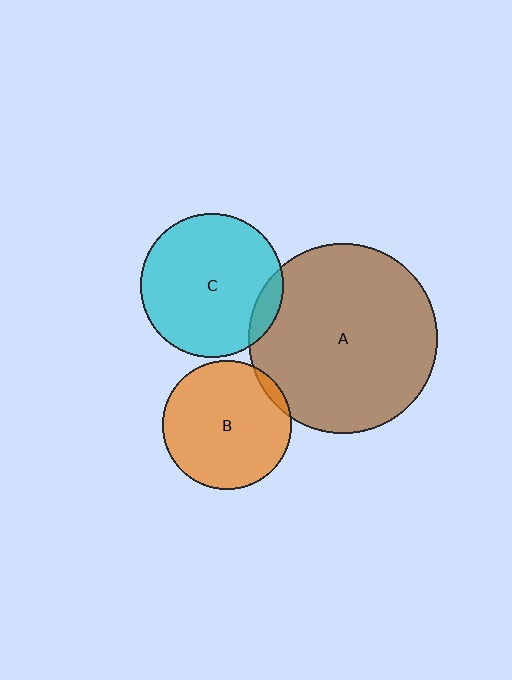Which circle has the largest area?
Circle A (brown).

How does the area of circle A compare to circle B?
Approximately 2.2 times.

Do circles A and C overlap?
Yes.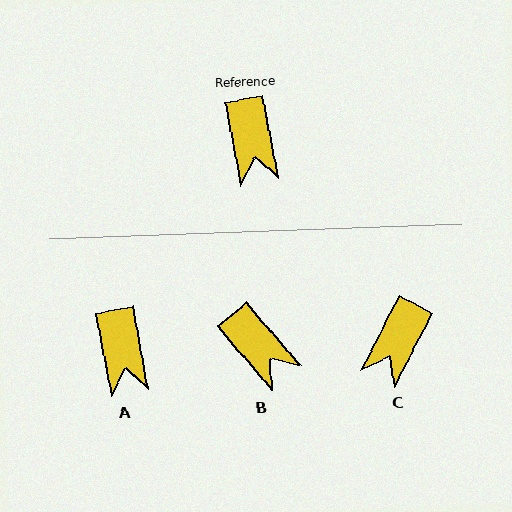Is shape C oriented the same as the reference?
No, it is off by about 38 degrees.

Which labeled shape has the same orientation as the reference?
A.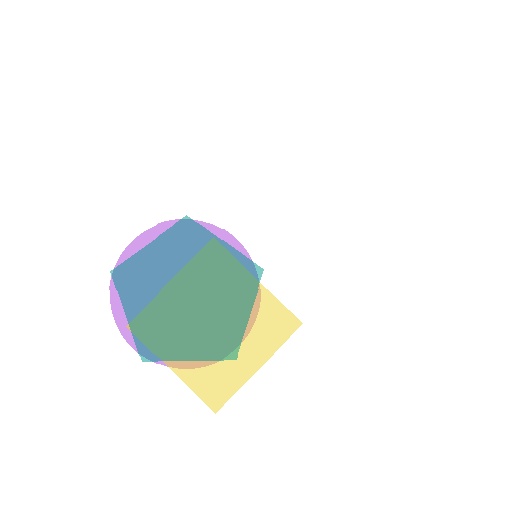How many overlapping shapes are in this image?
There are 3 overlapping shapes in the image.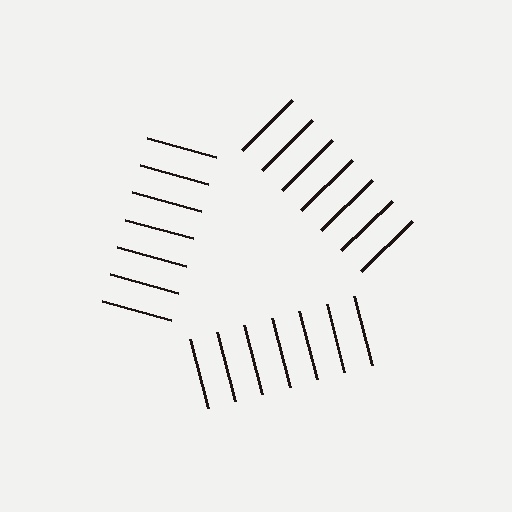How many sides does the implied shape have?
3 sides — the line-ends trace a triangle.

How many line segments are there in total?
21 — 7 along each of the 3 edges.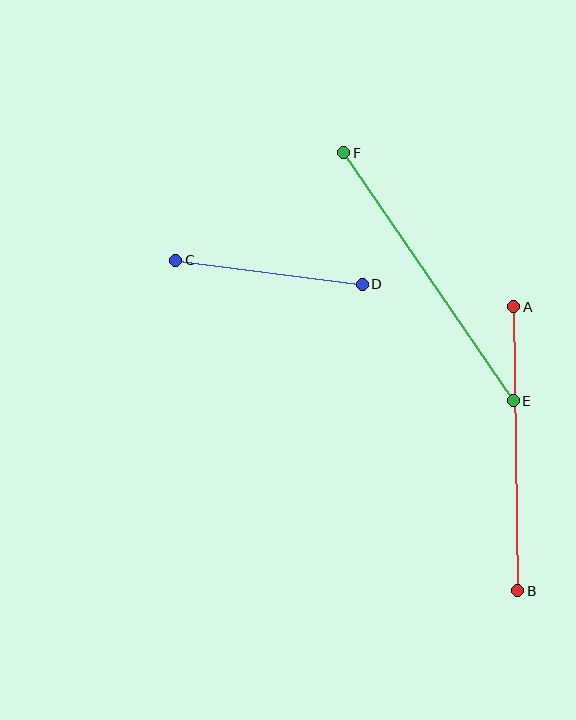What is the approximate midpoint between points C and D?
The midpoint is at approximately (269, 272) pixels.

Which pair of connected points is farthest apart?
Points E and F are farthest apart.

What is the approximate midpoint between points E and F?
The midpoint is at approximately (428, 277) pixels.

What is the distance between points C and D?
The distance is approximately 188 pixels.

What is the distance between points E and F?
The distance is approximately 300 pixels.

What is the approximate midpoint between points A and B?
The midpoint is at approximately (516, 449) pixels.